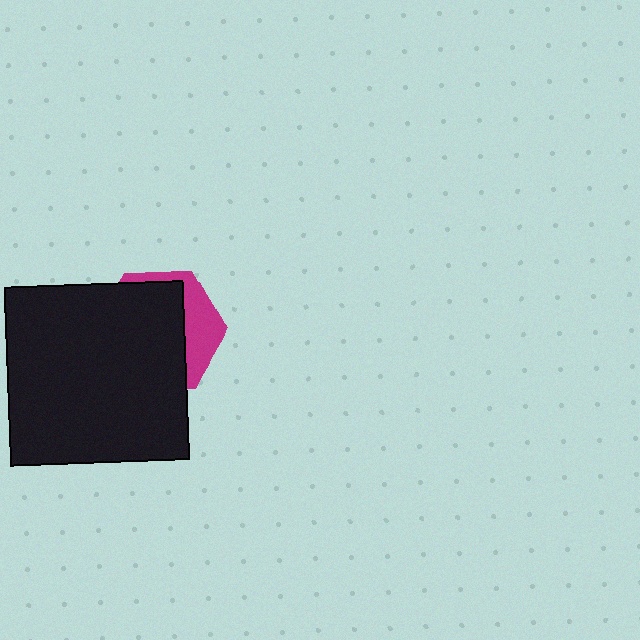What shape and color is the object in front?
The object in front is a black square.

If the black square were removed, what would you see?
You would see the complete magenta hexagon.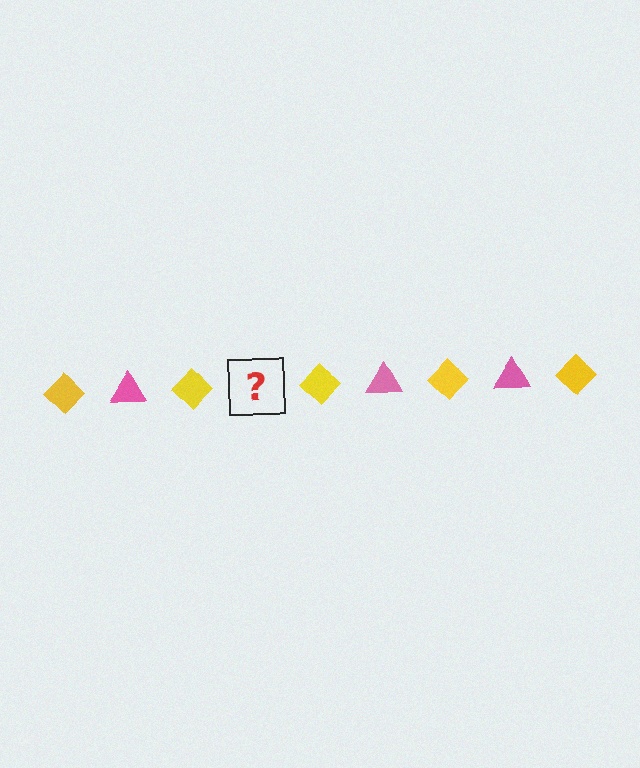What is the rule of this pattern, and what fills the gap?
The rule is that the pattern alternates between yellow diamond and pink triangle. The gap should be filled with a pink triangle.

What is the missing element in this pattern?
The missing element is a pink triangle.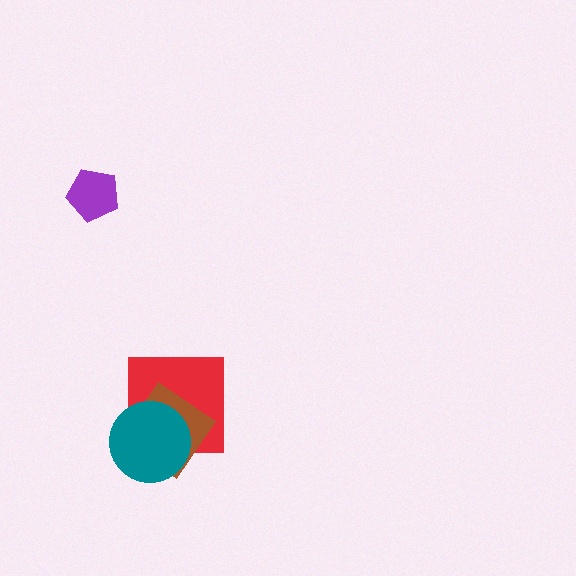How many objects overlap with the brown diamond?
2 objects overlap with the brown diamond.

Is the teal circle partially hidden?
No, no other shape covers it.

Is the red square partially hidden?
Yes, it is partially covered by another shape.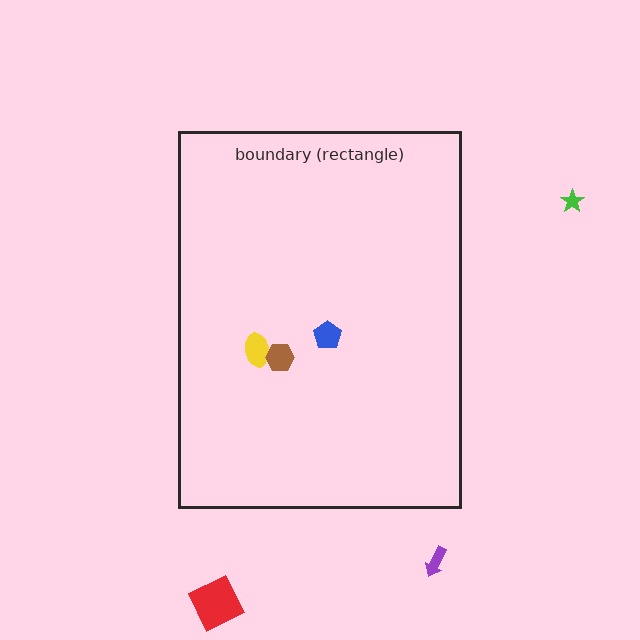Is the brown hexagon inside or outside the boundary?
Inside.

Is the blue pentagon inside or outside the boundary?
Inside.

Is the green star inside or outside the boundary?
Outside.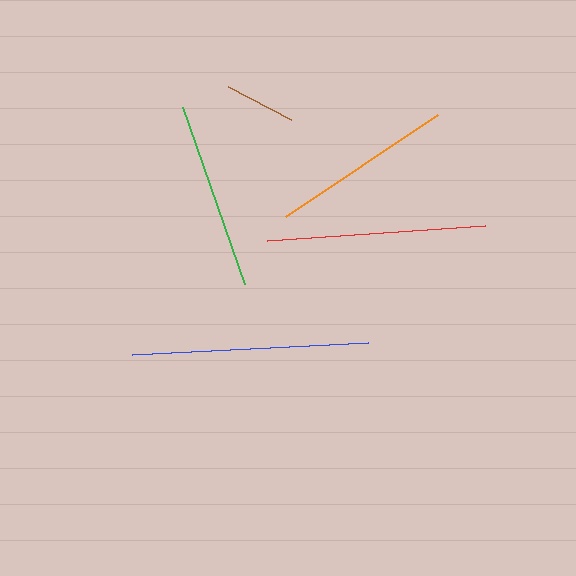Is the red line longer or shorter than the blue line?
The blue line is longer than the red line.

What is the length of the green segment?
The green segment is approximately 188 pixels long.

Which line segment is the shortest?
The brown line is the shortest at approximately 71 pixels.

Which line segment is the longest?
The blue line is the longest at approximately 237 pixels.